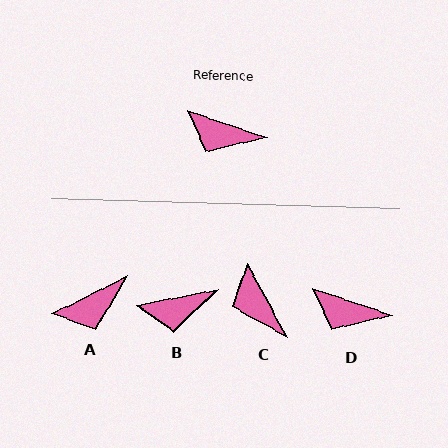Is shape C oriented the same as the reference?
No, it is off by about 43 degrees.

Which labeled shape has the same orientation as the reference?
D.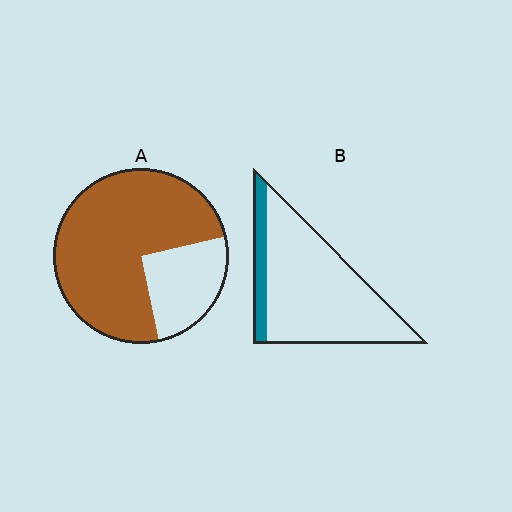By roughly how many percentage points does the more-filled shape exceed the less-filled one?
By roughly 60 percentage points (A over B).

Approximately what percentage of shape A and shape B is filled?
A is approximately 75% and B is approximately 15%.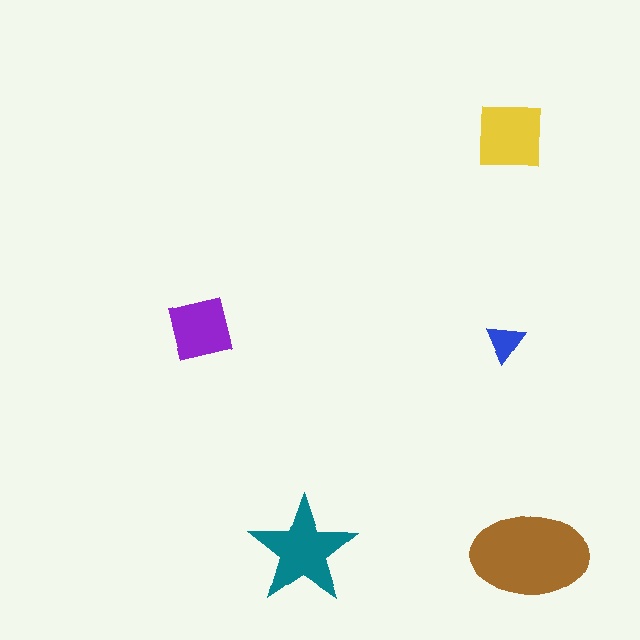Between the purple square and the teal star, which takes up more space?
The teal star.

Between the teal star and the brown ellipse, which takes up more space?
The brown ellipse.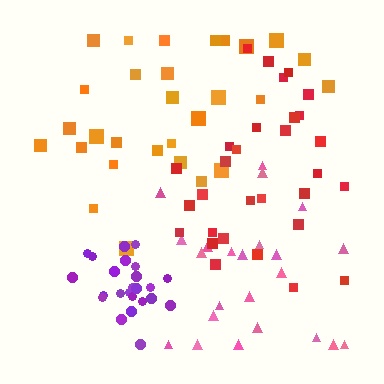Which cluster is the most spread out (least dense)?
Orange.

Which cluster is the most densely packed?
Purple.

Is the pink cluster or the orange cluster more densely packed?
Pink.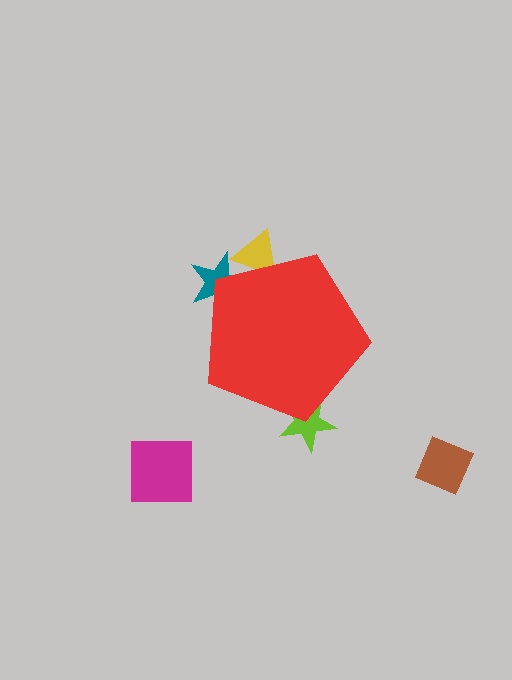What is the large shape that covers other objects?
A red pentagon.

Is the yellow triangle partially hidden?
Yes, the yellow triangle is partially hidden behind the red pentagon.